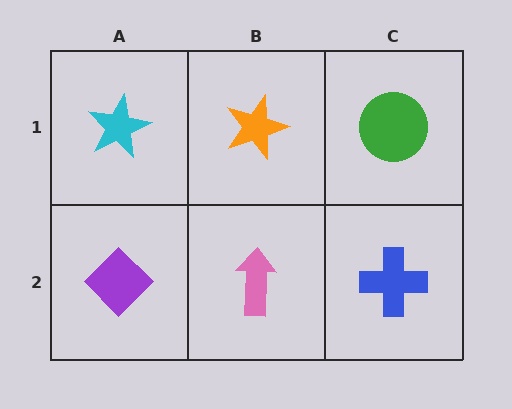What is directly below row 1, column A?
A purple diamond.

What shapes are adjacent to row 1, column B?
A pink arrow (row 2, column B), a cyan star (row 1, column A), a green circle (row 1, column C).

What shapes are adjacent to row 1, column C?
A blue cross (row 2, column C), an orange star (row 1, column B).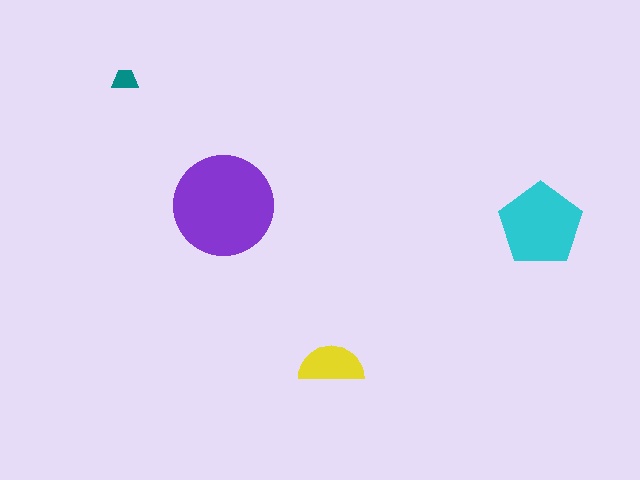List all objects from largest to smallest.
The purple circle, the cyan pentagon, the yellow semicircle, the teal trapezoid.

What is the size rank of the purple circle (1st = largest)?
1st.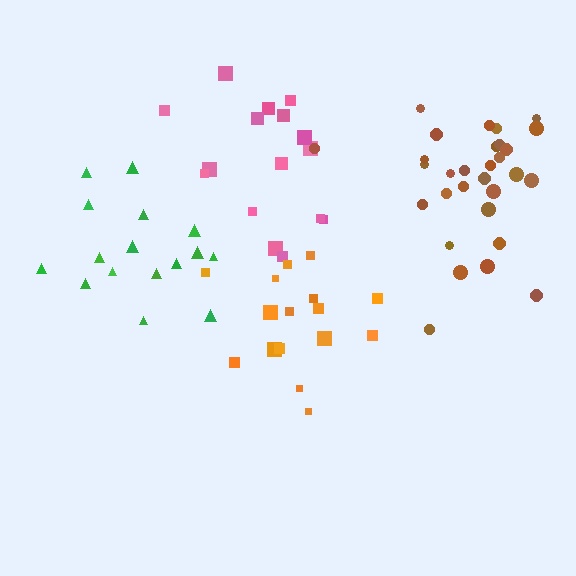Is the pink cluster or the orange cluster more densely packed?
Orange.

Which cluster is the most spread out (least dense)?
Pink.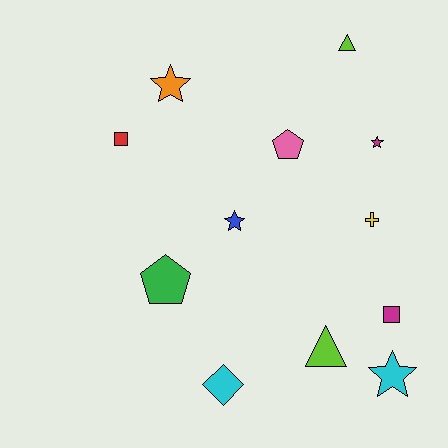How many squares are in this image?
There are 2 squares.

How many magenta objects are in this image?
There are 2 magenta objects.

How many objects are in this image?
There are 12 objects.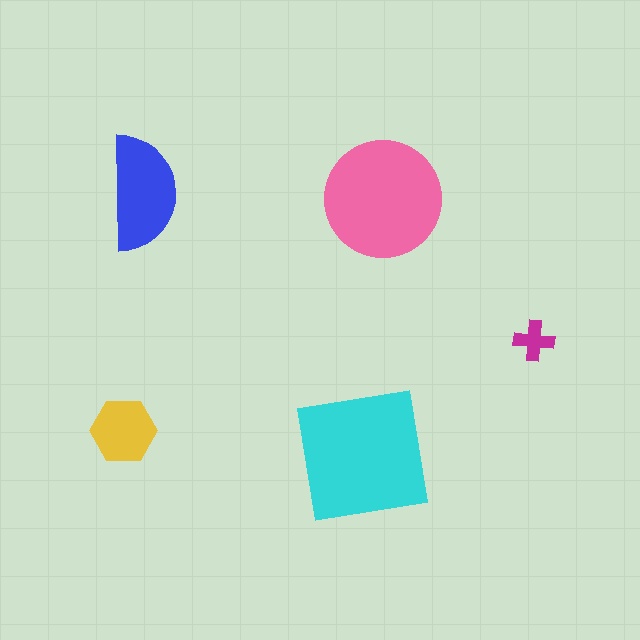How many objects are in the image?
There are 5 objects in the image.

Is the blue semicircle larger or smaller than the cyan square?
Smaller.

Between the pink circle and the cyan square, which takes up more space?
The cyan square.